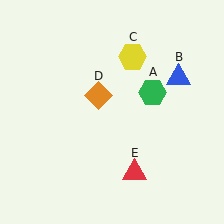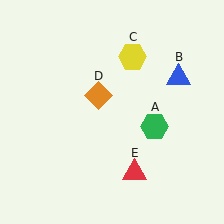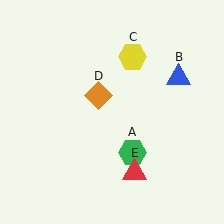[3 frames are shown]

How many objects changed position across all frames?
1 object changed position: green hexagon (object A).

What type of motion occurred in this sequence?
The green hexagon (object A) rotated clockwise around the center of the scene.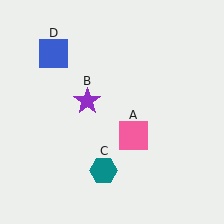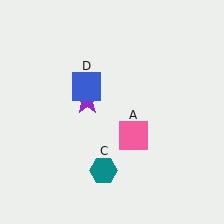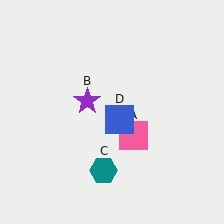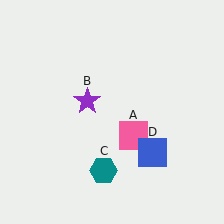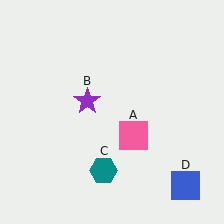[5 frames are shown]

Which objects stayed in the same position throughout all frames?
Pink square (object A) and purple star (object B) and teal hexagon (object C) remained stationary.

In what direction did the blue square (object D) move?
The blue square (object D) moved down and to the right.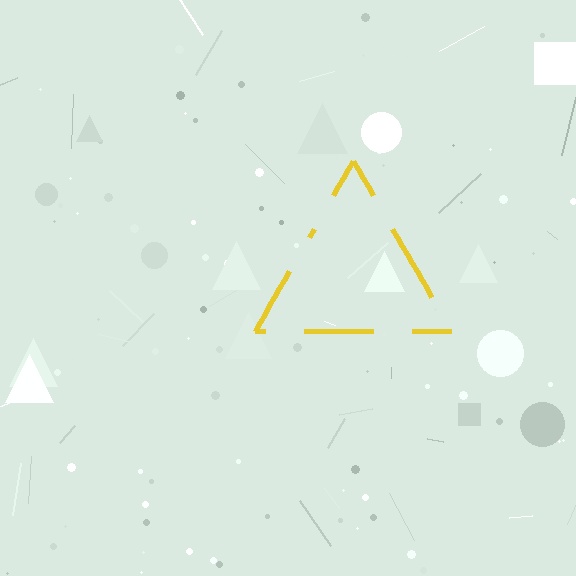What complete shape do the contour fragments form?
The contour fragments form a triangle.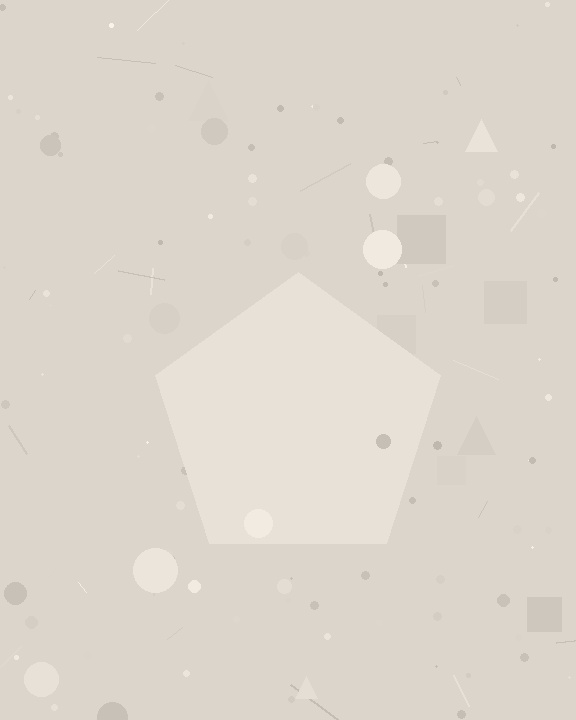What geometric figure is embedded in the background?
A pentagon is embedded in the background.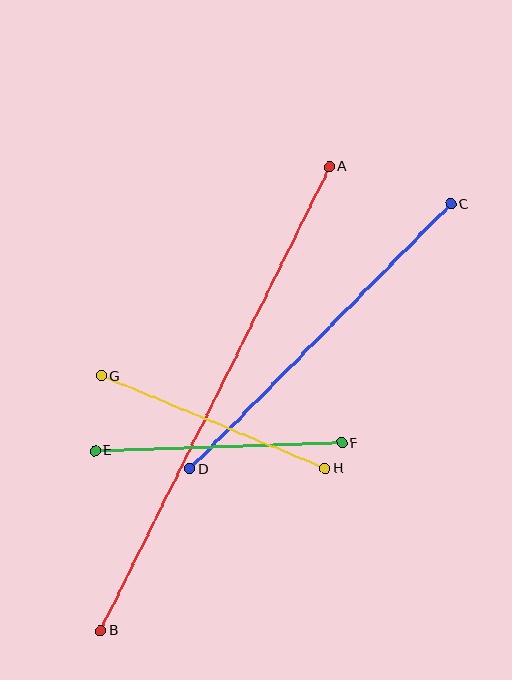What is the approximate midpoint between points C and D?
The midpoint is at approximately (320, 337) pixels.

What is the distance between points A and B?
The distance is approximately 517 pixels.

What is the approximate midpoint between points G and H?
The midpoint is at approximately (213, 422) pixels.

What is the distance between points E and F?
The distance is approximately 247 pixels.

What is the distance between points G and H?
The distance is approximately 242 pixels.